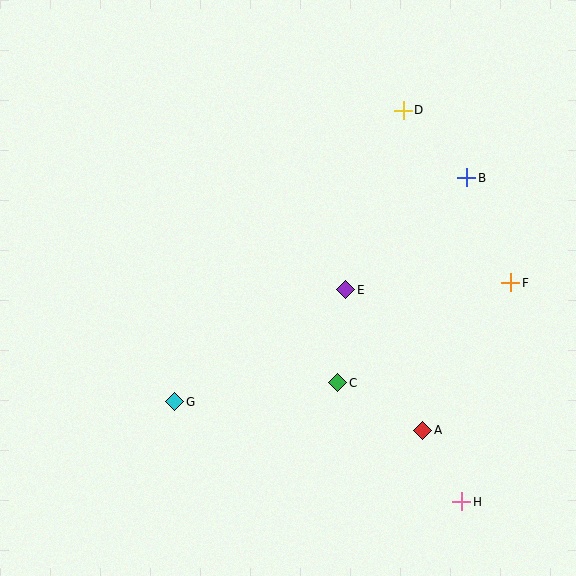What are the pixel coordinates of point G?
Point G is at (175, 402).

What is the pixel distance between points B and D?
The distance between B and D is 93 pixels.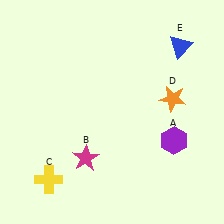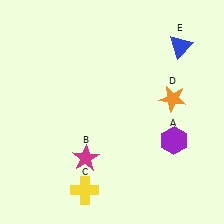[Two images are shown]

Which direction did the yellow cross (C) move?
The yellow cross (C) moved right.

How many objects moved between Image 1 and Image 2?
1 object moved between the two images.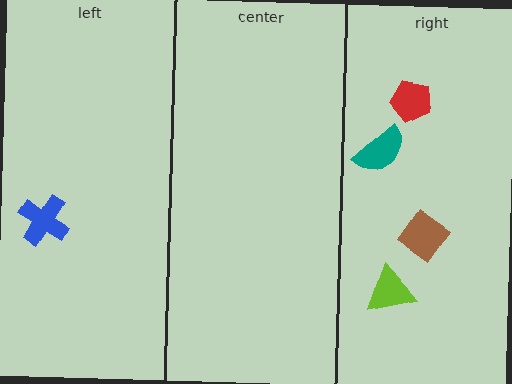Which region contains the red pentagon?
The right region.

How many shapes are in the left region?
1.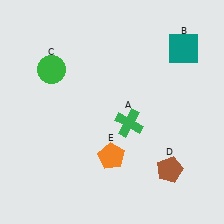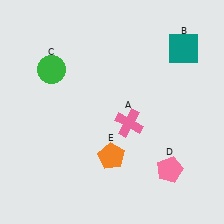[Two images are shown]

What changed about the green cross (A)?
In Image 1, A is green. In Image 2, it changed to pink.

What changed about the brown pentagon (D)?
In Image 1, D is brown. In Image 2, it changed to pink.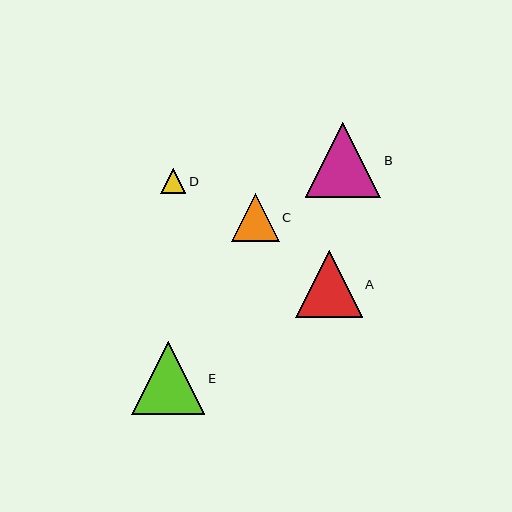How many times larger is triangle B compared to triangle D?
Triangle B is approximately 3.0 times the size of triangle D.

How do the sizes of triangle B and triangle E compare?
Triangle B and triangle E are approximately the same size.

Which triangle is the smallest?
Triangle D is the smallest with a size of approximately 25 pixels.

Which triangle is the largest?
Triangle B is the largest with a size of approximately 75 pixels.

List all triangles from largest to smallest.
From largest to smallest: B, E, A, C, D.